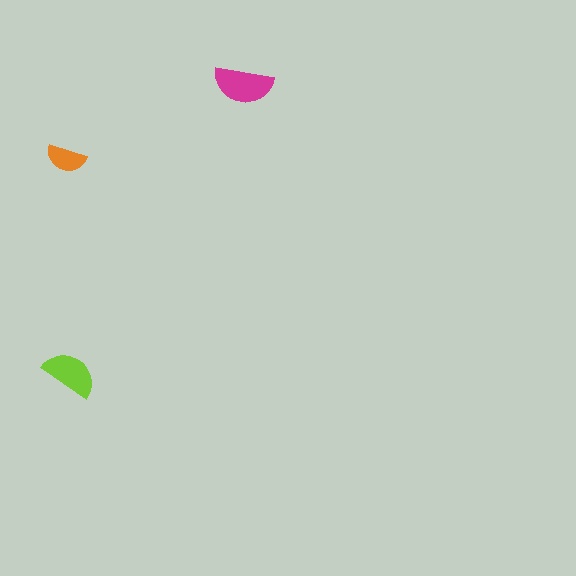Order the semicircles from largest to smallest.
the magenta one, the lime one, the orange one.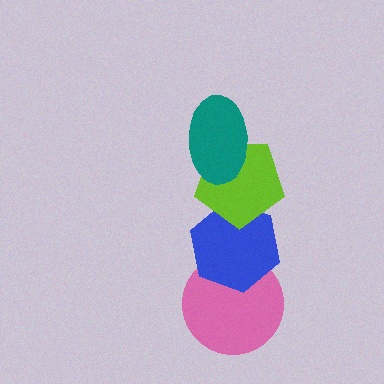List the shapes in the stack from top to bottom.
From top to bottom: the teal ellipse, the lime pentagon, the blue hexagon, the pink circle.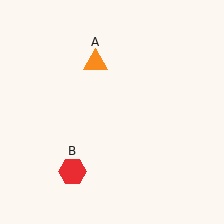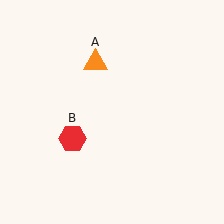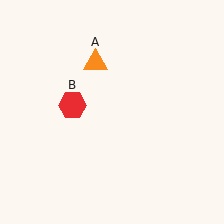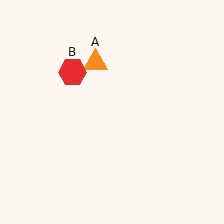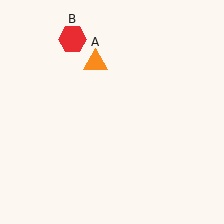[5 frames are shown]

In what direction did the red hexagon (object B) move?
The red hexagon (object B) moved up.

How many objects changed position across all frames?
1 object changed position: red hexagon (object B).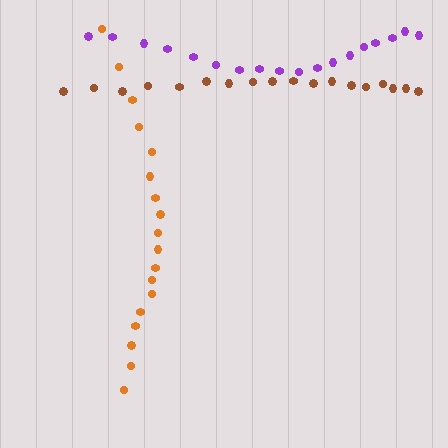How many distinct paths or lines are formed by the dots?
There are 3 distinct paths.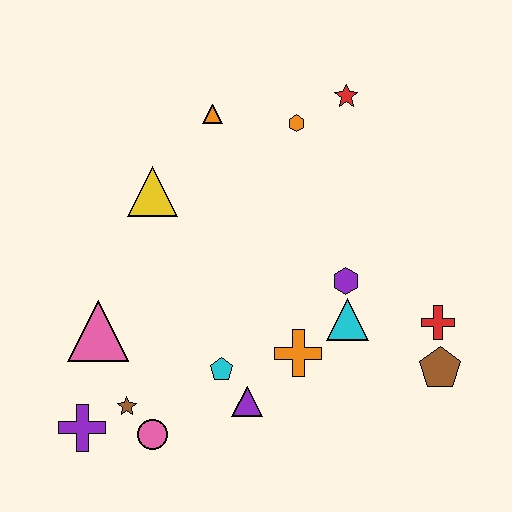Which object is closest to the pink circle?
The brown star is closest to the pink circle.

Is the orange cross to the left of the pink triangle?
No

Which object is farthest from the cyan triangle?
The purple cross is farthest from the cyan triangle.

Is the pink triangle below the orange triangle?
Yes